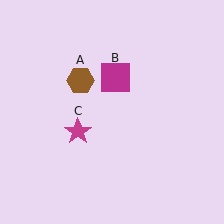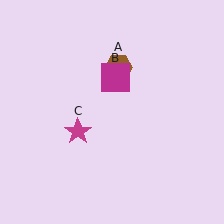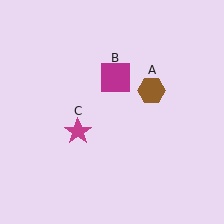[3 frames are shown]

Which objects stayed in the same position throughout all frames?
Magenta square (object B) and magenta star (object C) remained stationary.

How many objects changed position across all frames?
1 object changed position: brown hexagon (object A).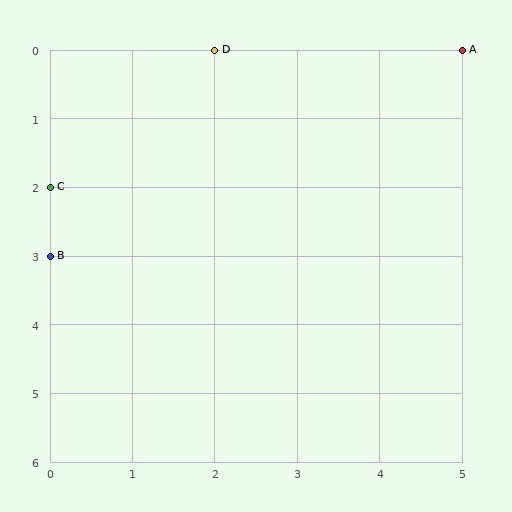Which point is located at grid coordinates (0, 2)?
Point C is at (0, 2).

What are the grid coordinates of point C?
Point C is at grid coordinates (0, 2).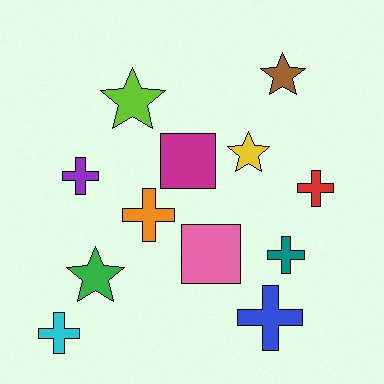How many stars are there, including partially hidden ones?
There are 4 stars.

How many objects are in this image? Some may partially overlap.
There are 12 objects.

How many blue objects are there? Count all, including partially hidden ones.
There is 1 blue object.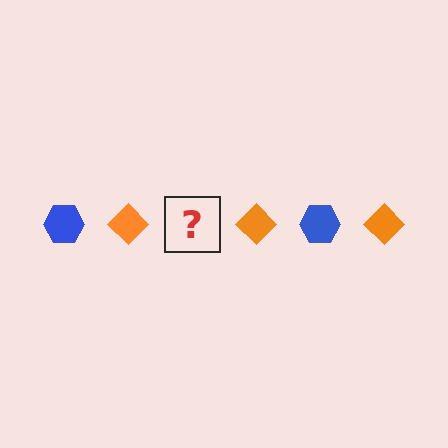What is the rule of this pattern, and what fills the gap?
The rule is that the pattern alternates between blue hexagon and orange diamond. The gap should be filled with a blue hexagon.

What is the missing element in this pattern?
The missing element is a blue hexagon.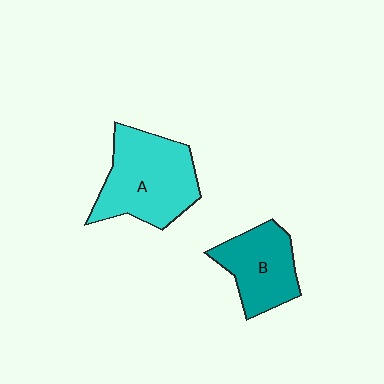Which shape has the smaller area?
Shape B (teal).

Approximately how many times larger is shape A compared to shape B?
Approximately 1.4 times.